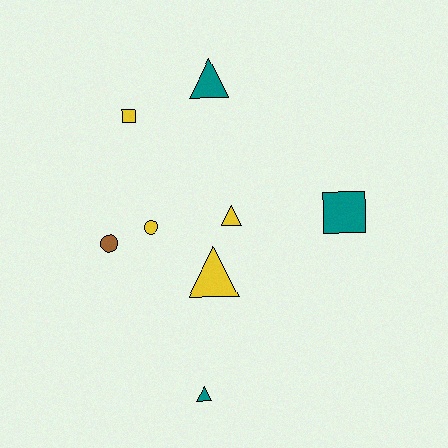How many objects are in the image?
There are 8 objects.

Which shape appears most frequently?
Triangle, with 4 objects.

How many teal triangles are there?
There are 2 teal triangles.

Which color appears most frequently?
Yellow, with 4 objects.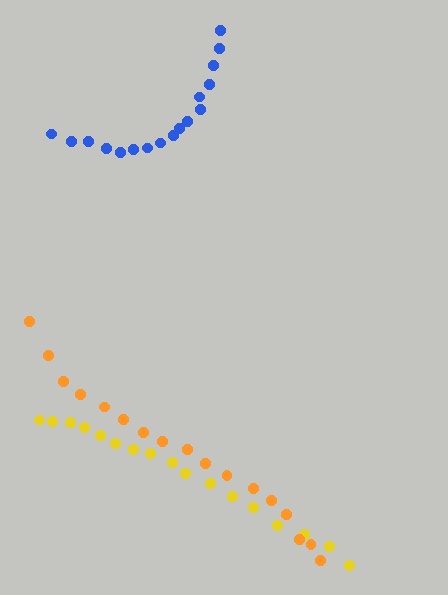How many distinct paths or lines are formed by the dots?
There are 3 distinct paths.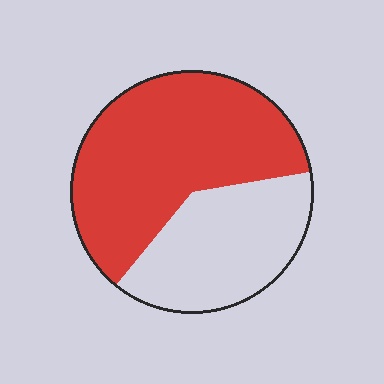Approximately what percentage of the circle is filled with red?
Approximately 60%.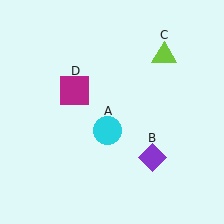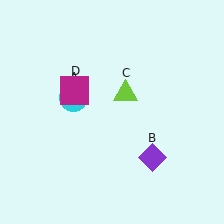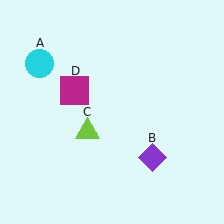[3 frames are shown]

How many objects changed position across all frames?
2 objects changed position: cyan circle (object A), lime triangle (object C).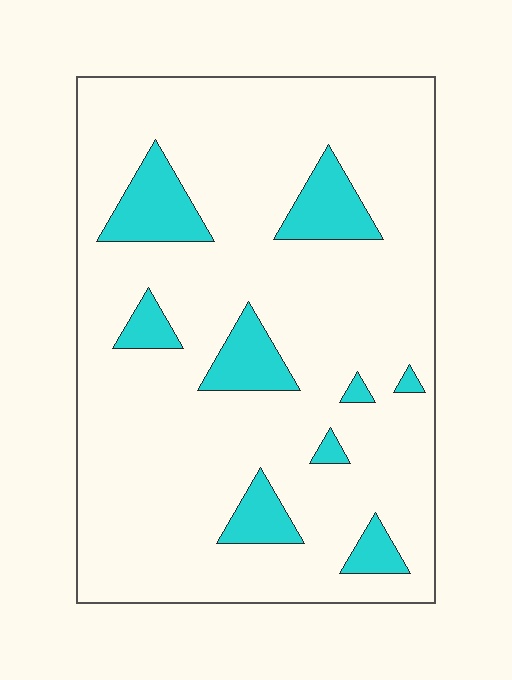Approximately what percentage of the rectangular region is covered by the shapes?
Approximately 15%.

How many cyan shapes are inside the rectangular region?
9.